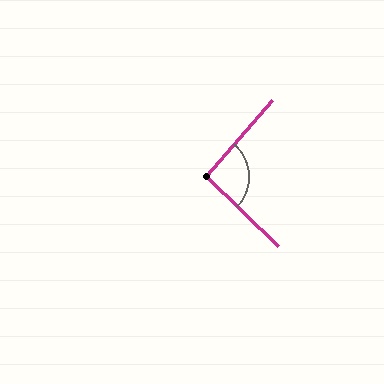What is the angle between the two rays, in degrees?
Approximately 93 degrees.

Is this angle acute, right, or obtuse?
It is approximately a right angle.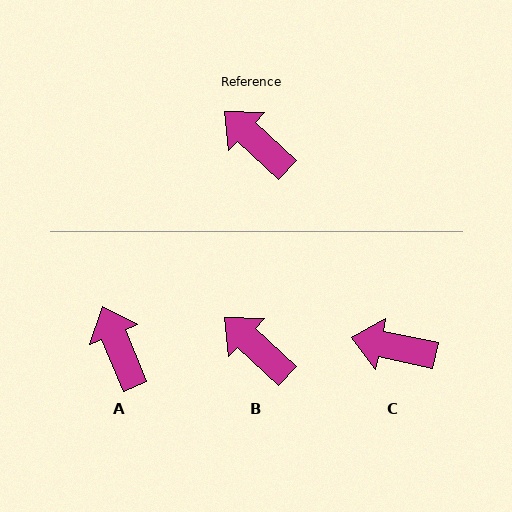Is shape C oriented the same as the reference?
No, it is off by about 31 degrees.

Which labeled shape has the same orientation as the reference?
B.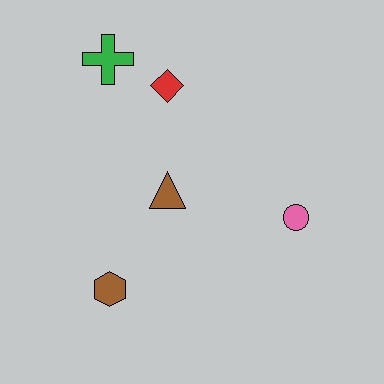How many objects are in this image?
There are 5 objects.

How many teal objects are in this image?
There are no teal objects.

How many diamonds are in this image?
There is 1 diamond.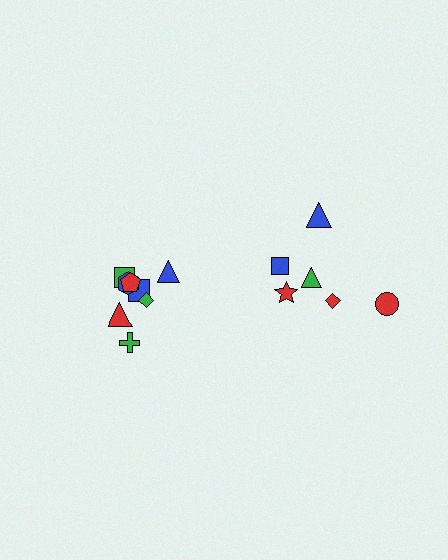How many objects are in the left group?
There are 8 objects.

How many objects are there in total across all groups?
There are 14 objects.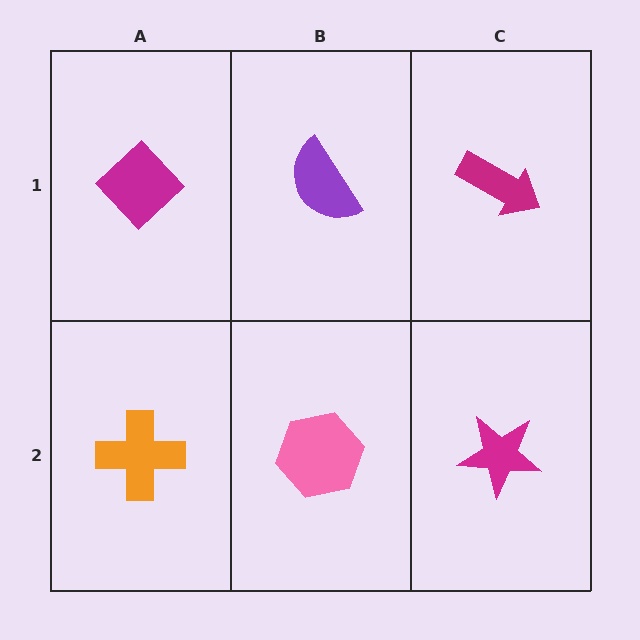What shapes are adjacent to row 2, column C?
A magenta arrow (row 1, column C), a pink hexagon (row 2, column B).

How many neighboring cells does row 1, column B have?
3.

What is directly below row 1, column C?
A magenta star.